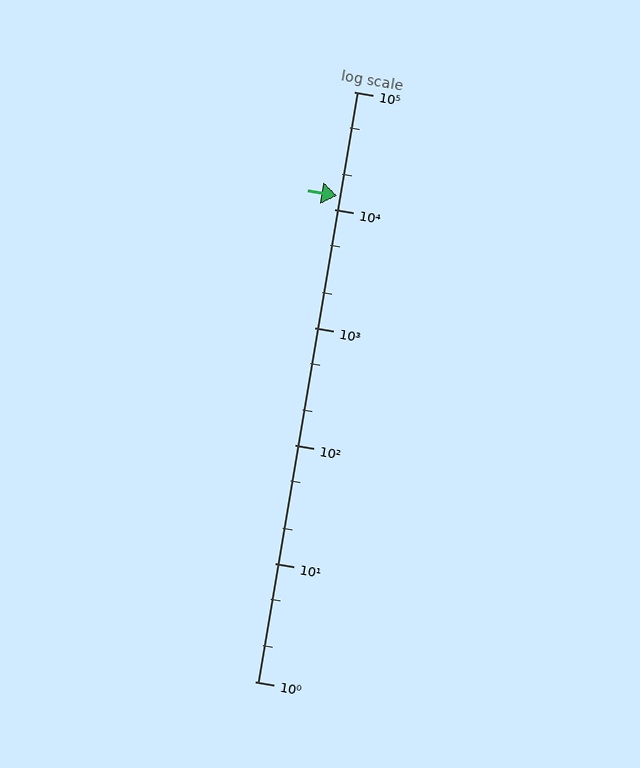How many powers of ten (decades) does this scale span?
The scale spans 5 decades, from 1 to 100000.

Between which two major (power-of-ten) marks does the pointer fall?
The pointer is between 10000 and 100000.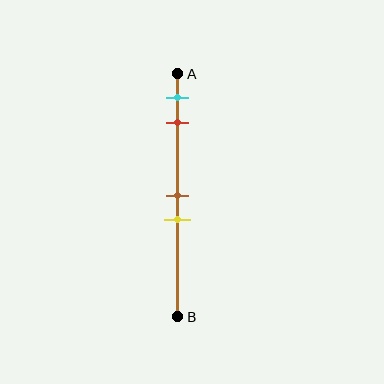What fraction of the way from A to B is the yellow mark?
The yellow mark is approximately 60% (0.6) of the way from A to B.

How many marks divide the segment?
There are 4 marks dividing the segment.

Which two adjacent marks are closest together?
The brown and yellow marks are the closest adjacent pair.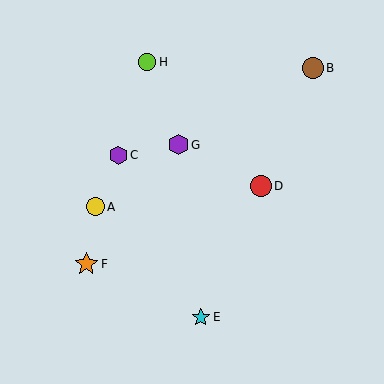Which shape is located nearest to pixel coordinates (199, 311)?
The cyan star (labeled E) at (201, 317) is nearest to that location.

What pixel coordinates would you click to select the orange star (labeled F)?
Click at (86, 264) to select the orange star F.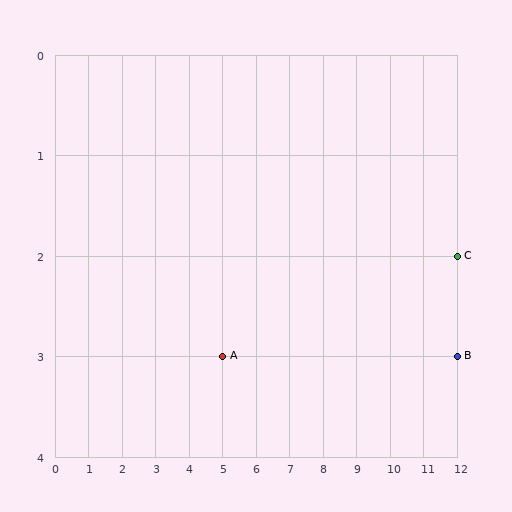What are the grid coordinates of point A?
Point A is at grid coordinates (5, 3).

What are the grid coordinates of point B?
Point B is at grid coordinates (12, 3).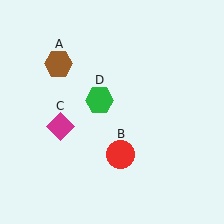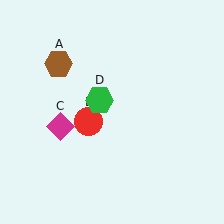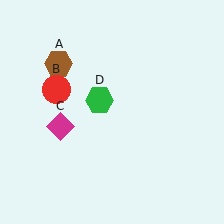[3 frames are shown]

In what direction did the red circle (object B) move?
The red circle (object B) moved up and to the left.